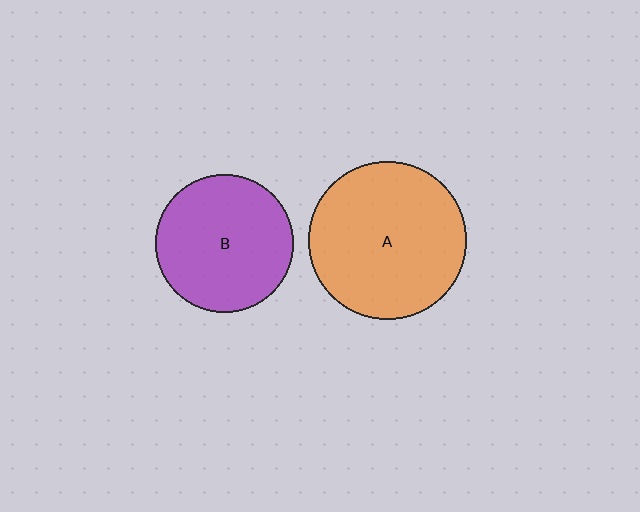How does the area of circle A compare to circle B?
Approximately 1.3 times.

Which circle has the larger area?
Circle A (orange).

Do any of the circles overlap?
No, none of the circles overlap.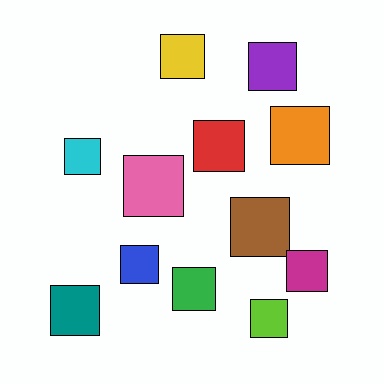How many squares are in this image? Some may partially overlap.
There are 12 squares.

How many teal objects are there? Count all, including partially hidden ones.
There is 1 teal object.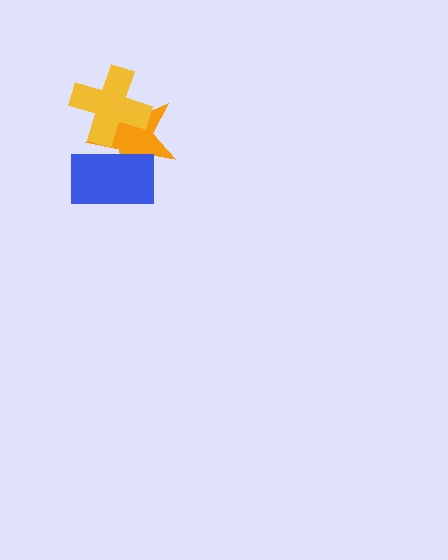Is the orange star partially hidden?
Yes, it is partially covered by another shape.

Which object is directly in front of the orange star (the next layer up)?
The blue rectangle is directly in front of the orange star.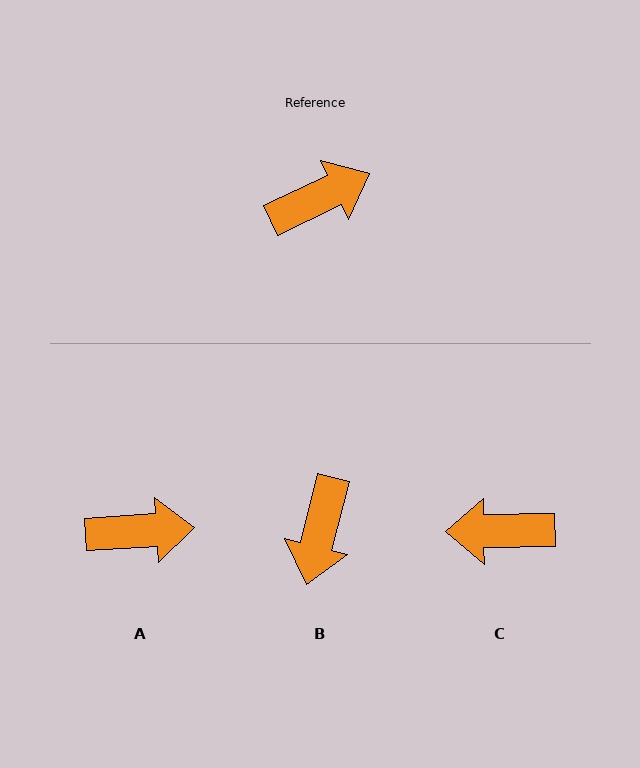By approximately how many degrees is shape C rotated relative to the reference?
Approximately 156 degrees counter-clockwise.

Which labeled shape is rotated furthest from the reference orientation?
C, about 156 degrees away.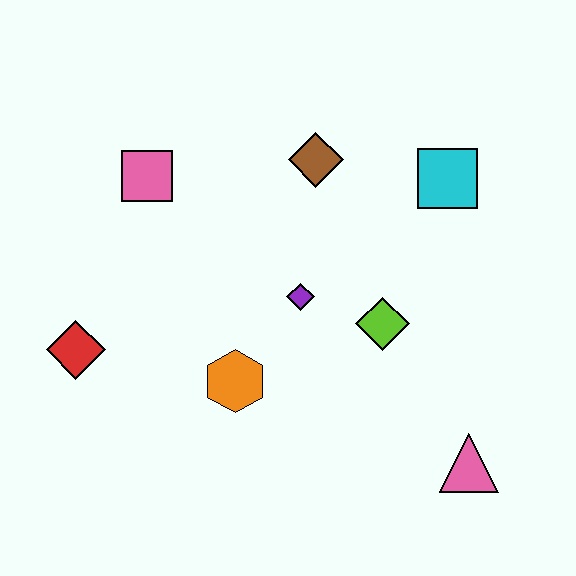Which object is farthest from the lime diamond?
The red diamond is farthest from the lime diamond.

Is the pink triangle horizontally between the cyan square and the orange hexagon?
No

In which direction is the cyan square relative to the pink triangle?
The cyan square is above the pink triangle.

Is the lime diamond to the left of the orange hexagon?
No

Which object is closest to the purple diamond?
The lime diamond is closest to the purple diamond.